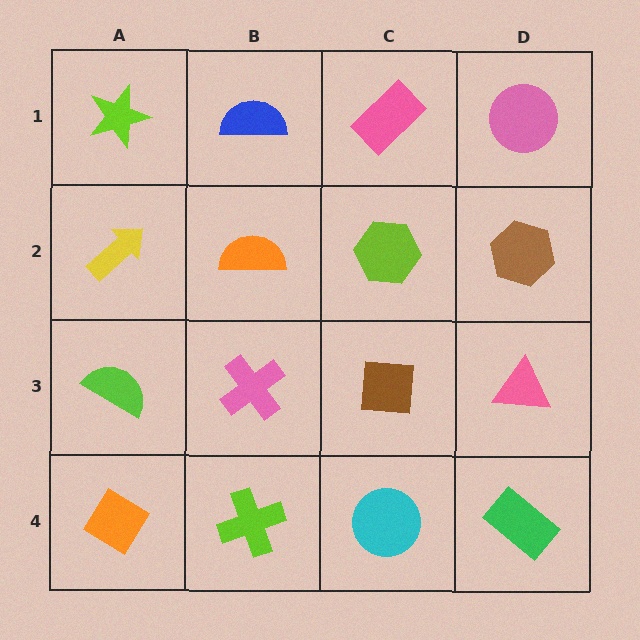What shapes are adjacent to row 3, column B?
An orange semicircle (row 2, column B), a lime cross (row 4, column B), a lime semicircle (row 3, column A), a brown square (row 3, column C).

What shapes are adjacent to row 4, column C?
A brown square (row 3, column C), a lime cross (row 4, column B), a green rectangle (row 4, column D).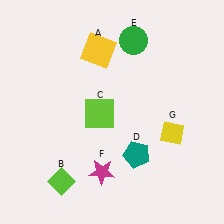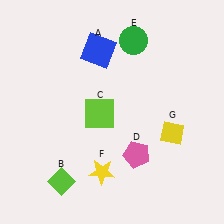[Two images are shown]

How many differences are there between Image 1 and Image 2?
There are 3 differences between the two images.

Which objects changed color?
A changed from yellow to blue. D changed from teal to pink. F changed from magenta to yellow.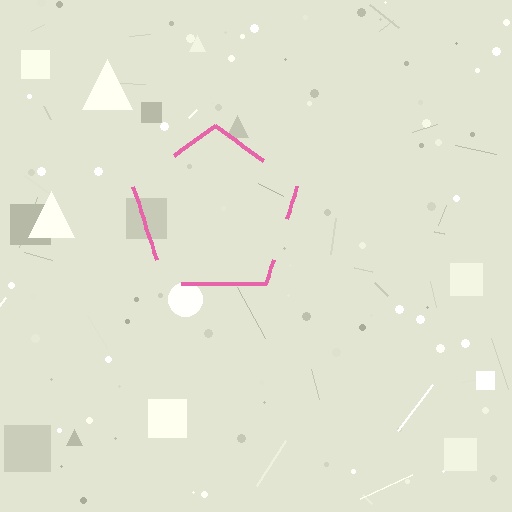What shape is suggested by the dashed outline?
The dashed outline suggests a pentagon.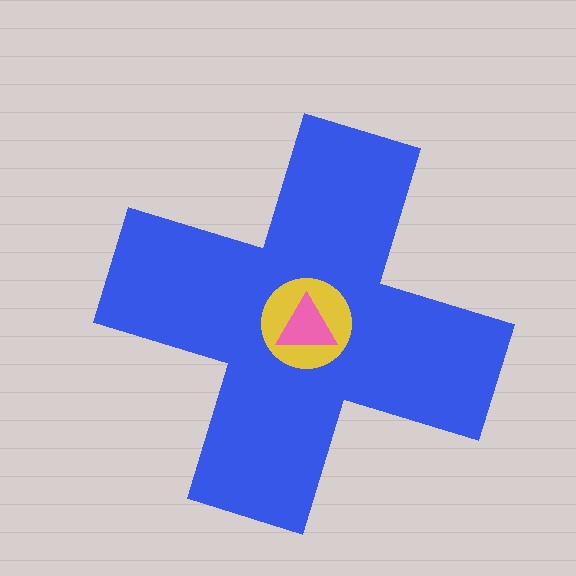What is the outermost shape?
The blue cross.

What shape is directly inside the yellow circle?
The pink triangle.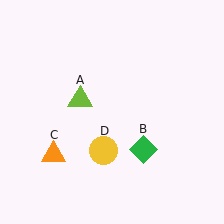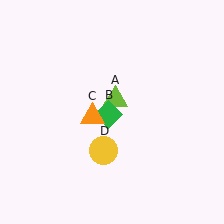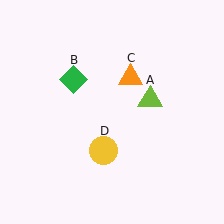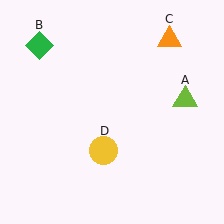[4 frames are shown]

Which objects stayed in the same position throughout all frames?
Yellow circle (object D) remained stationary.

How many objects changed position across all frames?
3 objects changed position: lime triangle (object A), green diamond (object B), orange triangle (object C).